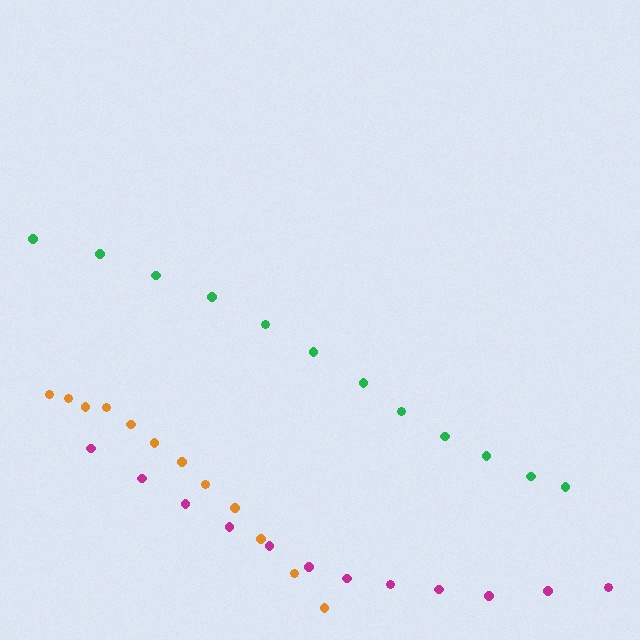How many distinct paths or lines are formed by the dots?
There are 3 distinct paths.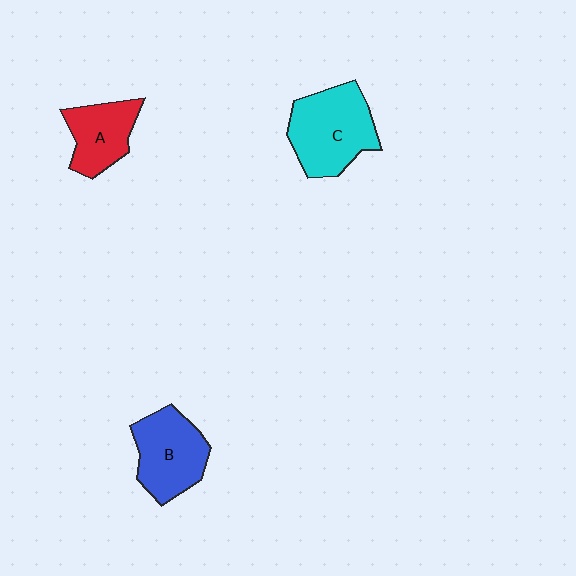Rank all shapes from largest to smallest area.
From largest to smallest: C (cyan), B (blue), A (red).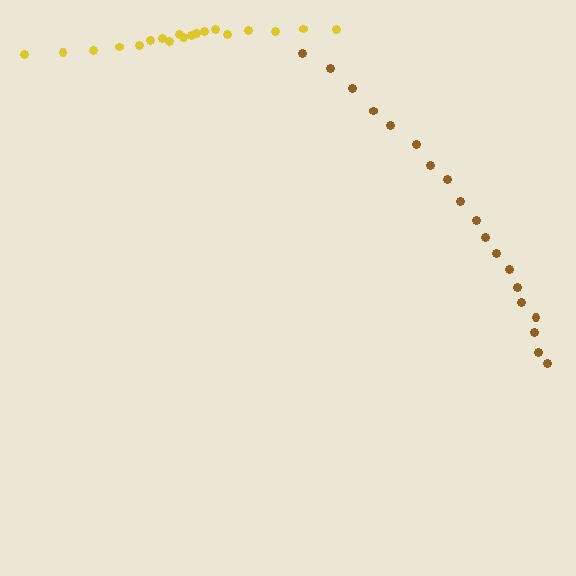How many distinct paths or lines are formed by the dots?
There are 2 distinct paths.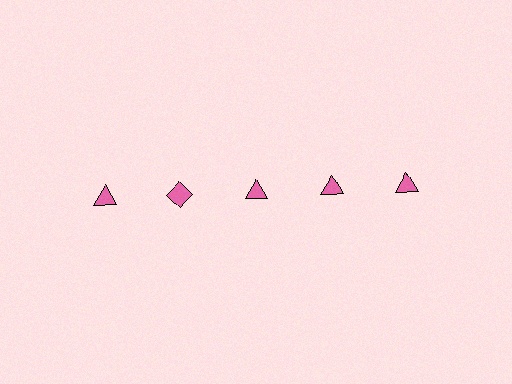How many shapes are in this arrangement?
There are 5 shapes arranged in a grid pattern.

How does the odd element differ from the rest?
It has a different shape: diamond instead of triangle.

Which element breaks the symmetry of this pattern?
The pink diamond in the top row, second from left column breaks the symmetry. All other shapes are pink triangles.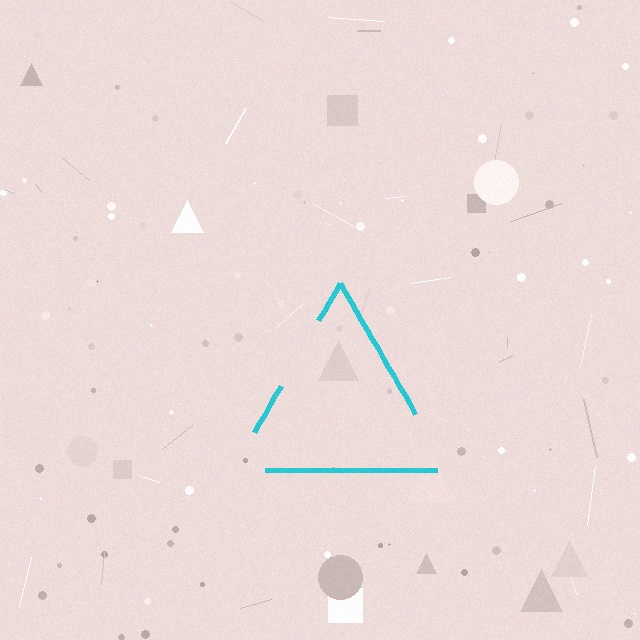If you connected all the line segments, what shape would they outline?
They would outline a triangle.